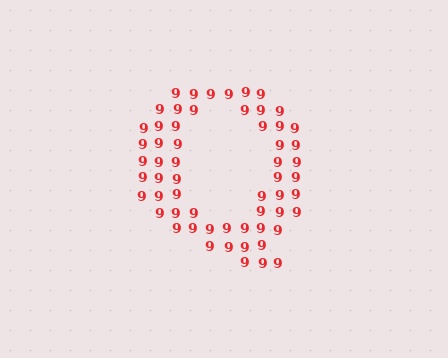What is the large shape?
The large shape is the letter Q.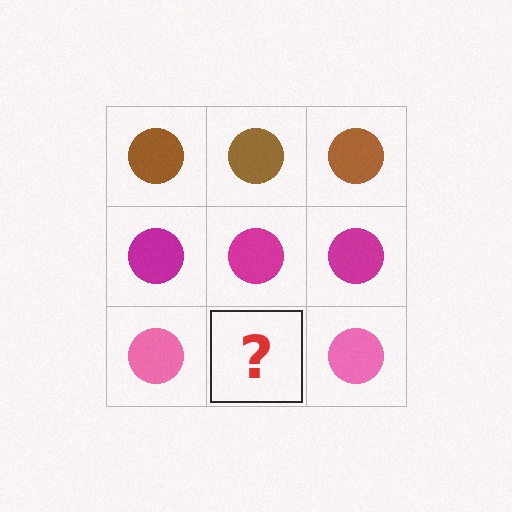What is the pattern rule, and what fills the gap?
The rule is that each row has a consistent color. The gap should be filled with a pink circle.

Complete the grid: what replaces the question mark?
The question mark should be replaced with a pink circle.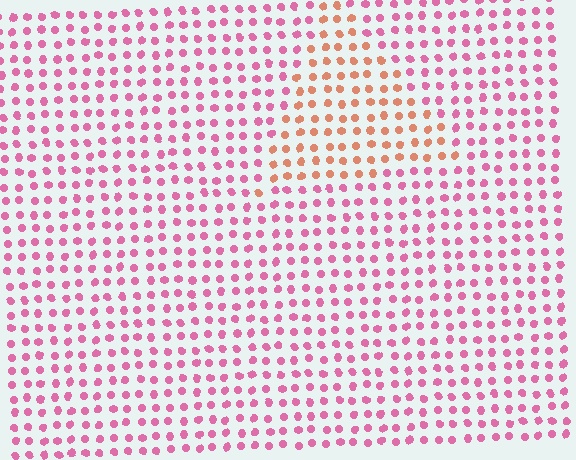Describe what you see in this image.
The image is filled with small pink elements in a uniform arrangement. A triangle-shaped region is visible where the elements are tinted to a slightly different hue, forming a subtle color boundary.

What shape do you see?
I see a triangle.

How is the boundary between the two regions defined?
The boundary is defined purely by a slight shift in hue (about 45 degrees). Spacing, size, and orientation are identical on both sides.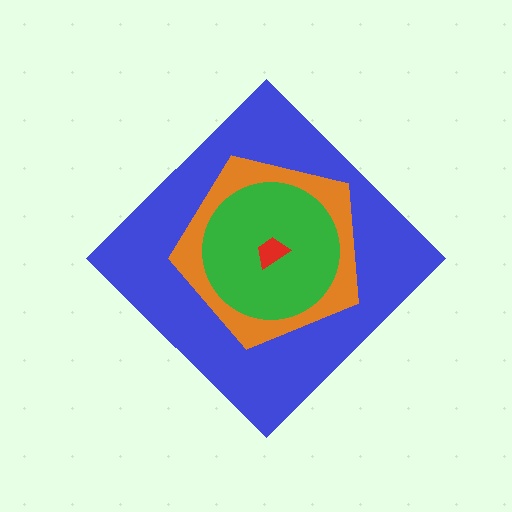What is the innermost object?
The red trapezoid.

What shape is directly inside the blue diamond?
The orange pentagon.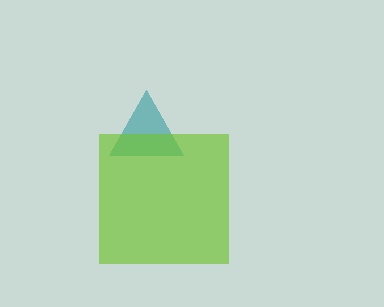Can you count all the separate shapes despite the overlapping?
Yes, there are 2 separate shapes.